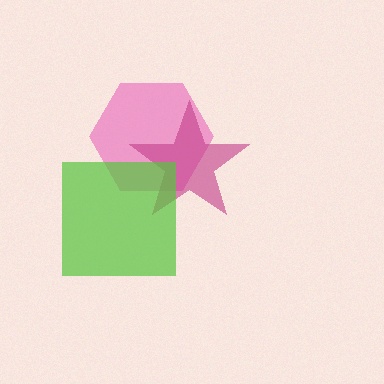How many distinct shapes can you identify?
There are 3 distinct shapes: a pink hexagon, a magenta star, a lime square.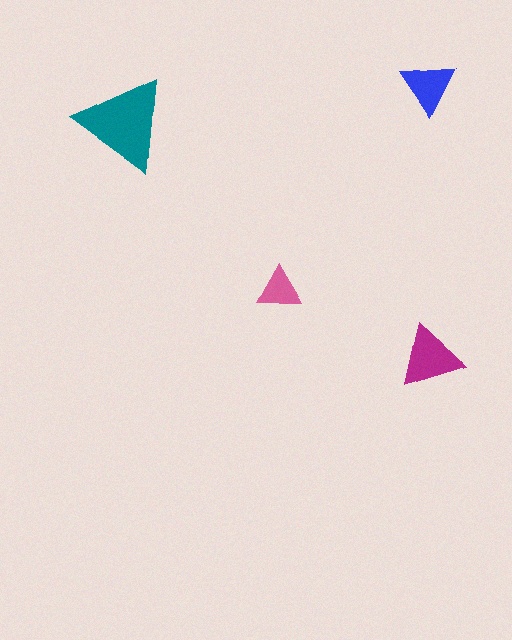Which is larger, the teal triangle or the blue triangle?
The teal one.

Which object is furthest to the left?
The teal triangle is leftmost.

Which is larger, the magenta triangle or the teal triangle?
The teal one.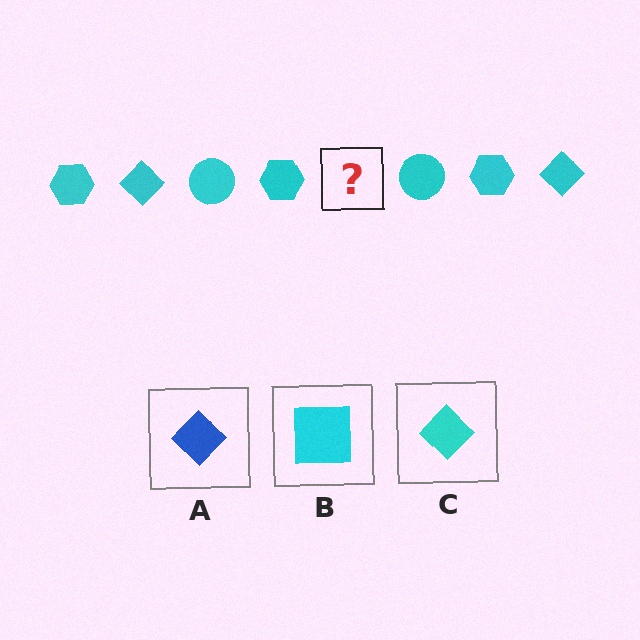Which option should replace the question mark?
Option C.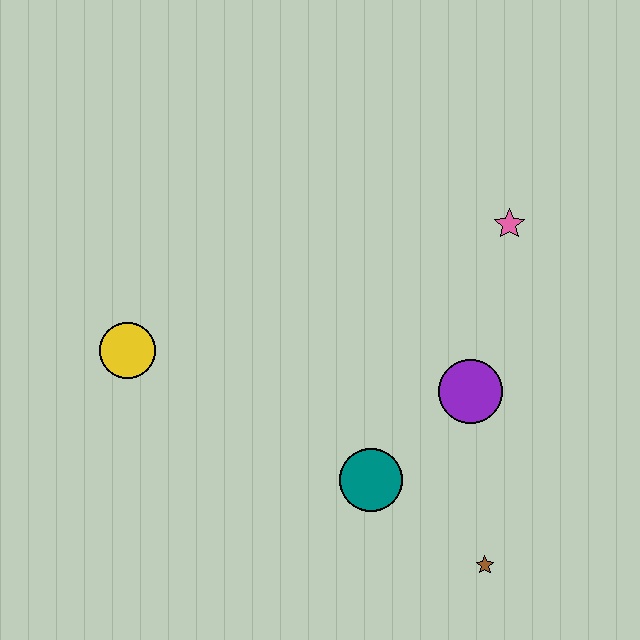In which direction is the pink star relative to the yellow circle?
The pink star is to the right of the yellow circle.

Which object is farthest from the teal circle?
The pink star is farthest from the teal circle.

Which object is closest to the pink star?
The purple circle is closest to the pink star.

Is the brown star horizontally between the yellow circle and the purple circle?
No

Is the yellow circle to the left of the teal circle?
Yes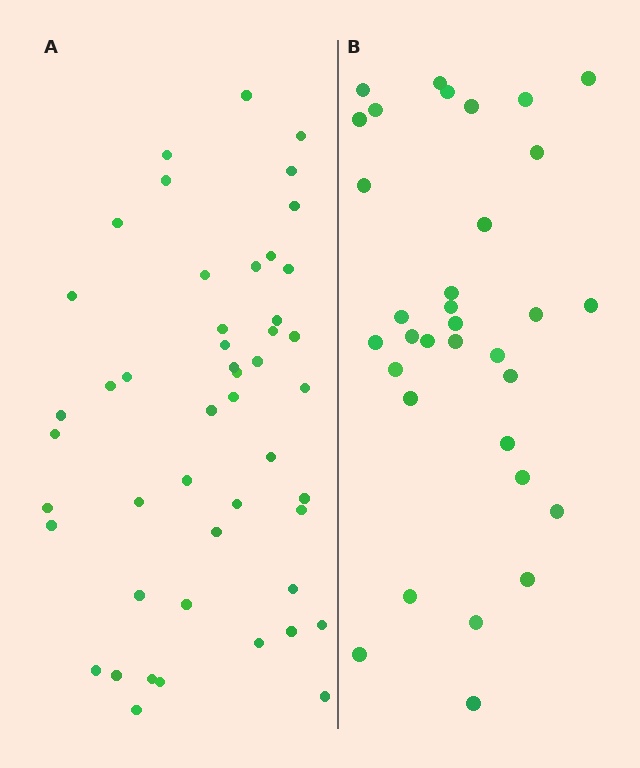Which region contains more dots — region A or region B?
Region A (the left region) has more dots.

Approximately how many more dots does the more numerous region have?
Region A has approximately 15 more dots than region B.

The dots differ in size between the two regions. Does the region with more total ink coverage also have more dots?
No. Region B has more total ink coverage because its dots are larger, but region A actually contains more individual dots. Total area can be misleading — the number of items is what matters here.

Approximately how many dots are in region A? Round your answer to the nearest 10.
About 50 dots. (The exact count is 48, which rounds to 50.)